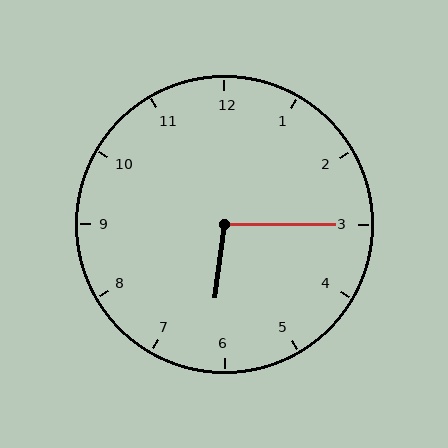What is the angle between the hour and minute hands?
Approximately 98 degrees.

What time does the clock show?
6:15.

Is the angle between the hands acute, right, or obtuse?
It is obtuse.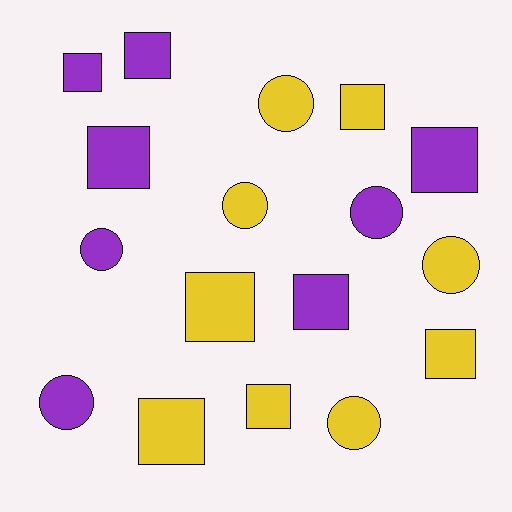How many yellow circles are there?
There are 4 yellow circles.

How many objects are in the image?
There are 17 objects.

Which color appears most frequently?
Yellow, with 9 objects.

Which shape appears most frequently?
Square, with 10 objects.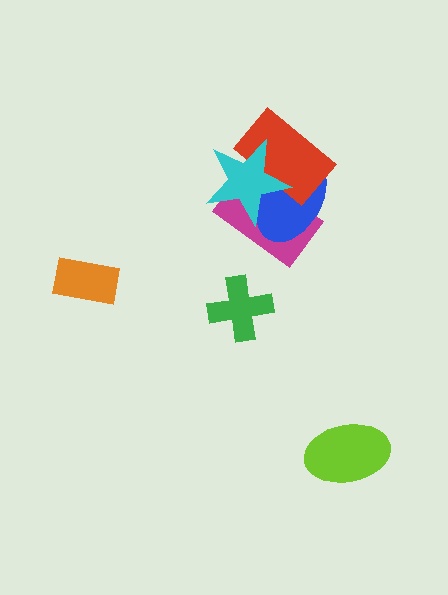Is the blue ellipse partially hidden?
Yes, it is partially covered by another shape.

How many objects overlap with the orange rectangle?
0 objects overlap with the orange rectangle.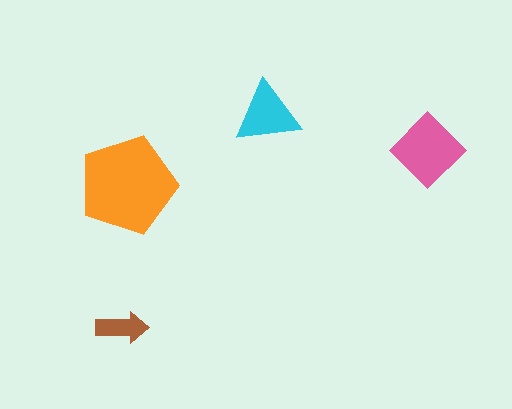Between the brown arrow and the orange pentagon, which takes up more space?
The orange pentagon.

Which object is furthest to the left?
The brown arrow is leftmost.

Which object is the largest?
The orange pentagon.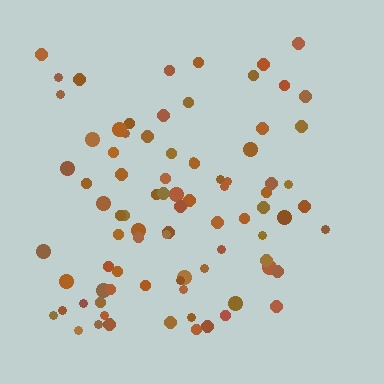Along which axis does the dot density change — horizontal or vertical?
Horizontal.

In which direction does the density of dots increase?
From right to left, with the left side densest.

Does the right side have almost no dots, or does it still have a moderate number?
Still a moderate number, just noticeably fewer than the left.